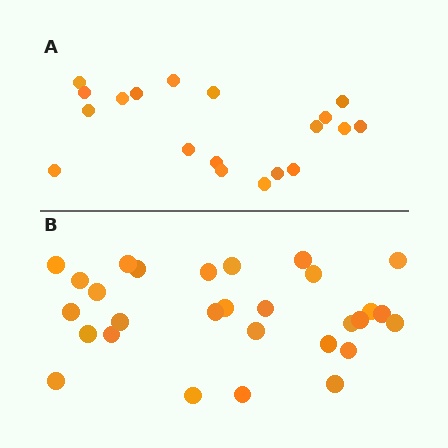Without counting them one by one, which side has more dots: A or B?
Region B (the bottom region) has more dots.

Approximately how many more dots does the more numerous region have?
Region B has roughly 10 or so more dots than region A.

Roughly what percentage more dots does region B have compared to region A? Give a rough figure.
About 55% more.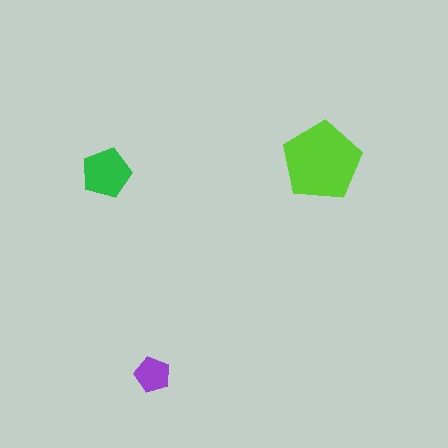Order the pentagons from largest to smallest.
the lime one, the green one, the purple one.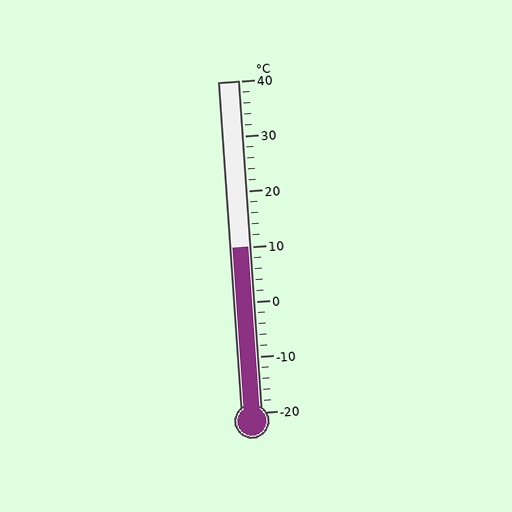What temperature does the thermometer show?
The thermometer shows approximately 10°C.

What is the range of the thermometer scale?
The thermometer scale ranges from -20°C to 40°C.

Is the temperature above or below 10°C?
The temperature is at 10°C.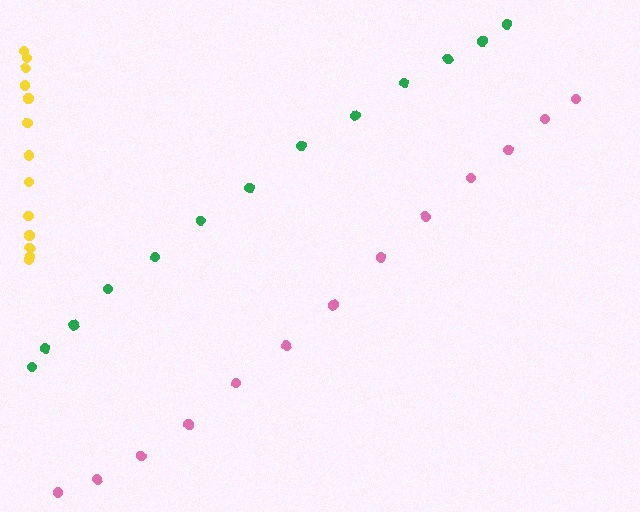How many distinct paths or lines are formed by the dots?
There are 3 distinct paths.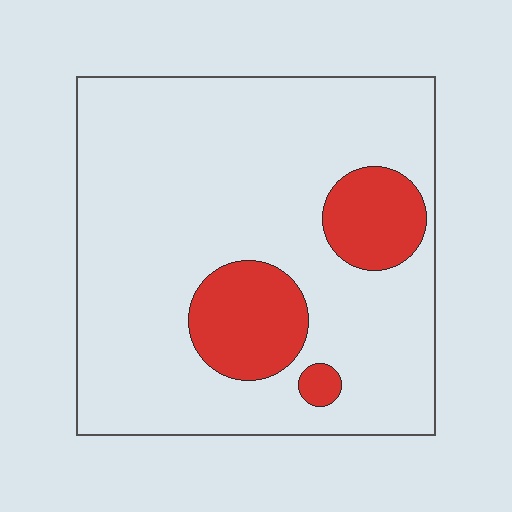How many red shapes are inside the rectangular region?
3.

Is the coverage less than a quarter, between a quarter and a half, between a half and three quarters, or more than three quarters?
Less than a quarter.